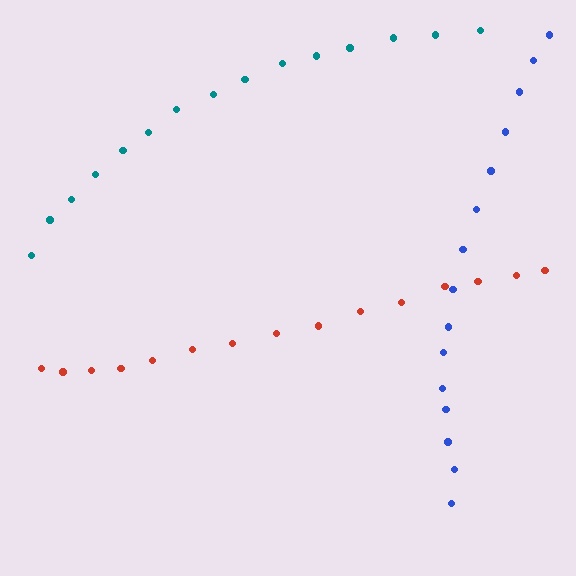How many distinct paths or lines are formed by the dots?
There are 3 distinct paths.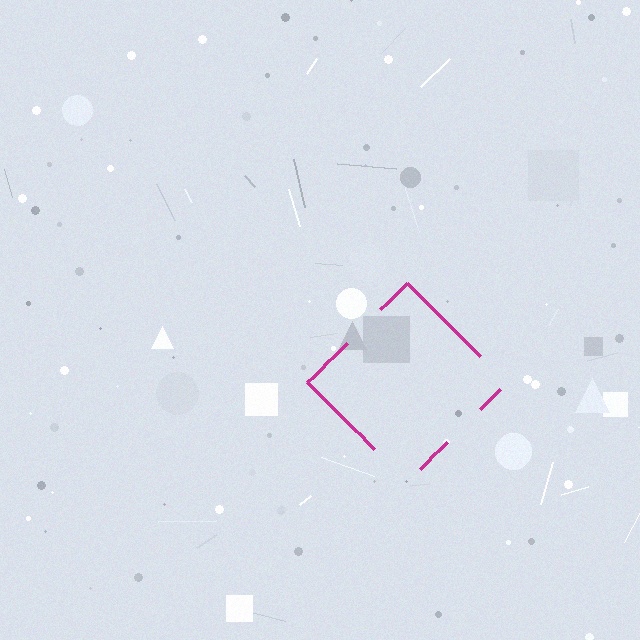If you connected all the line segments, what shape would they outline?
They would outline a diamond.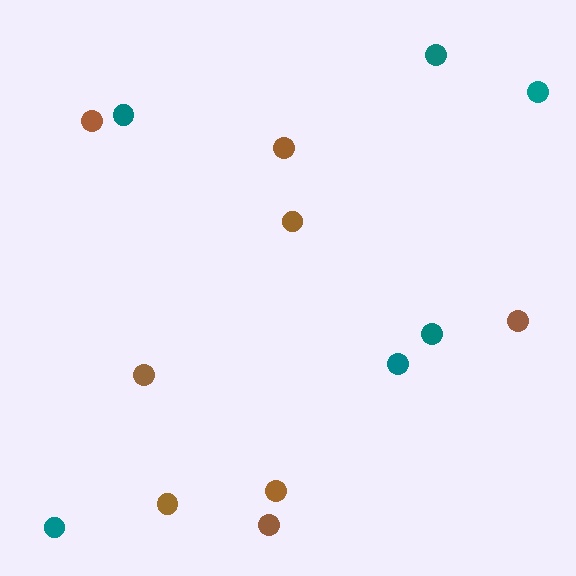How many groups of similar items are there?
There are 2 groups: one group of teal circles (6) and one group of brown circles (8).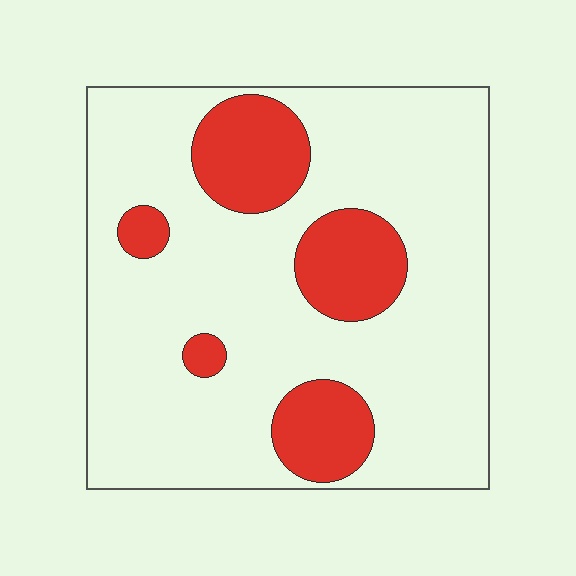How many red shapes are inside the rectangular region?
5.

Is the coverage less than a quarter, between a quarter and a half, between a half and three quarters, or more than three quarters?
Less than a quarter.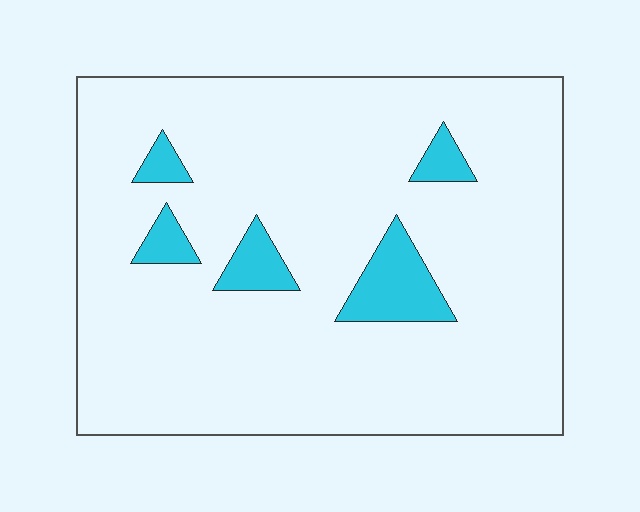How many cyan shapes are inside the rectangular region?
5.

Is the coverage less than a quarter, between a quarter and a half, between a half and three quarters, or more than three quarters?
Less than a quarter.